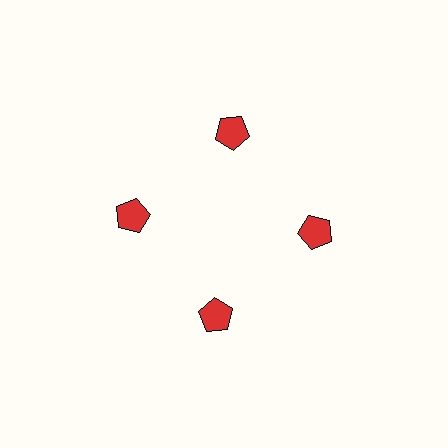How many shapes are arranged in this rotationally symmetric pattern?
There are 4 shapes, arranged in 4 groups of 1.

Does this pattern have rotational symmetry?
Yes, this pattern has 4-fold rotational symmetry. It looks the same after rotating 90 degrees around the center.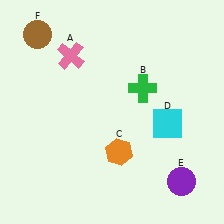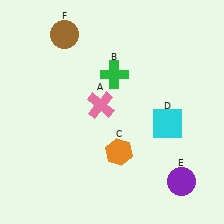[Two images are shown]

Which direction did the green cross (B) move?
The green cross (B) moved left.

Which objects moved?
The objects that moved are: the pink cross (A), the green cross (B), the brown circle (F).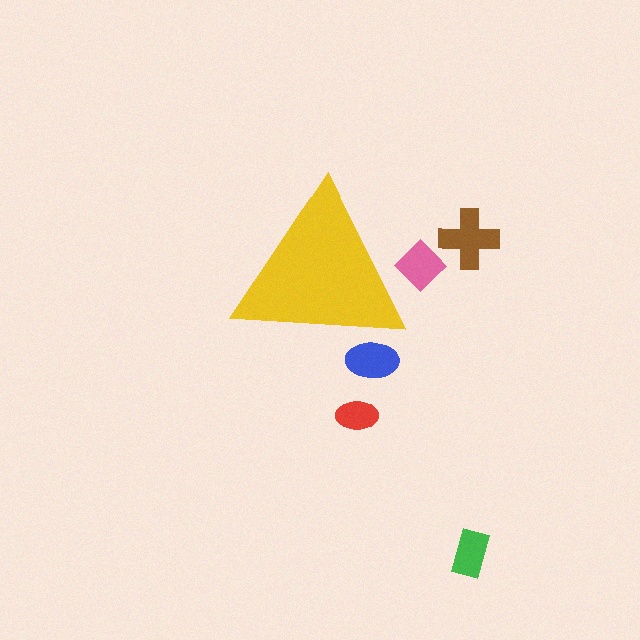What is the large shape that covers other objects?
A yellow triangle.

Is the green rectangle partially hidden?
No, the green rectangle is fully visible.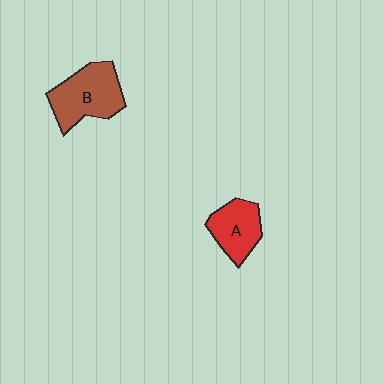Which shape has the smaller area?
Shape A (red).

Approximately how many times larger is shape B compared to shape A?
Approximately 1.4 times.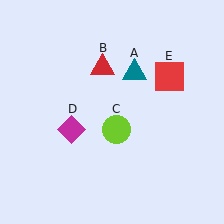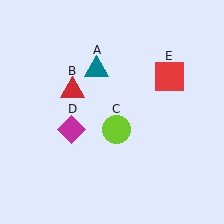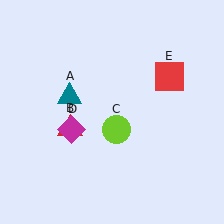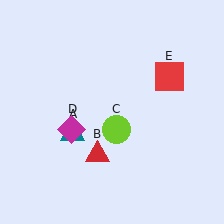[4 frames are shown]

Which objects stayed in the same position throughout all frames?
Lime circle (object C) and magenta diamond (object D) and red square (object E) remained stationary.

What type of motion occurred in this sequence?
The teal triangle (object A), red triangle (object B) rotated counterclockwise around the center of the scene.